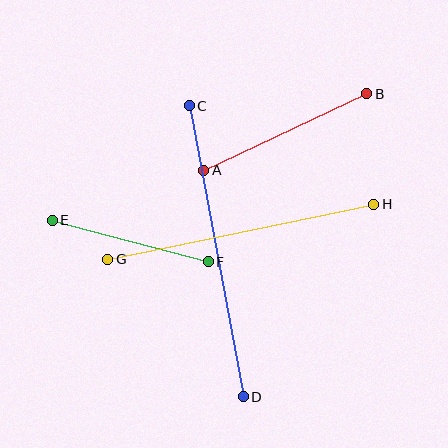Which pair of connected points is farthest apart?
Points C and D are farthest apart.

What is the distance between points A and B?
The distance is approximately 180 pixels.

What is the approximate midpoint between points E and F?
The midpoint is at approximately (130, 241) pixels.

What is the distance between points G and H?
The distance is approximately 271 pixels.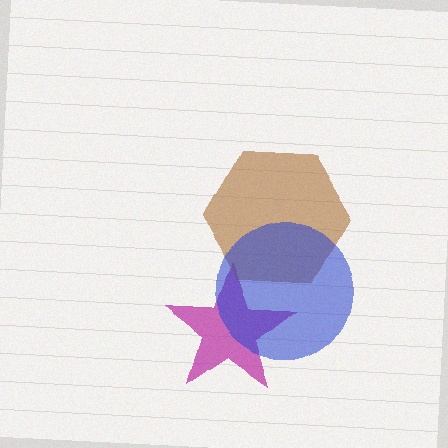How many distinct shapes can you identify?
There are 3 distinct shapes: a magenta star, a brown hexagon, a blue circle.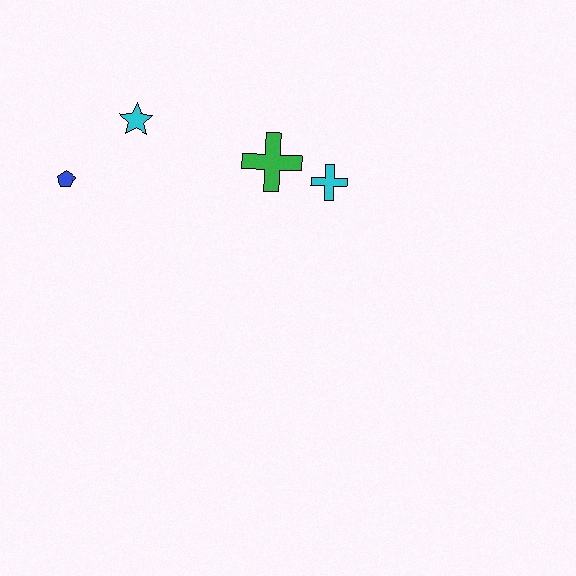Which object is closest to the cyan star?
The blue pentagon is closest to the cyan star.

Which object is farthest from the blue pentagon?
The cyan cross is farthest from the blue pentagon.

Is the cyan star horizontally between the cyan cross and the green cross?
No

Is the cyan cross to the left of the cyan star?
No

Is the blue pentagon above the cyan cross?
No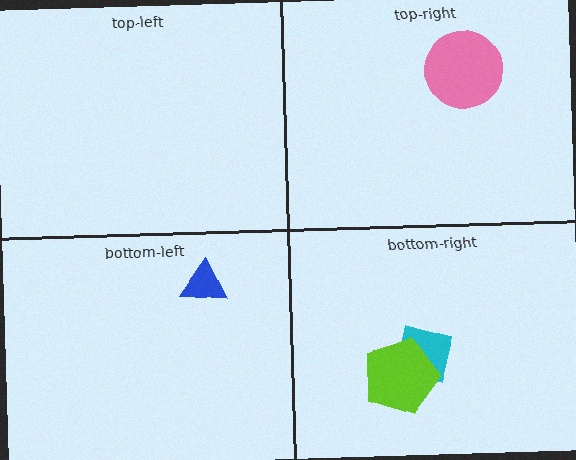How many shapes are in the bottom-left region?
1.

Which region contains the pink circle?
The top-right region.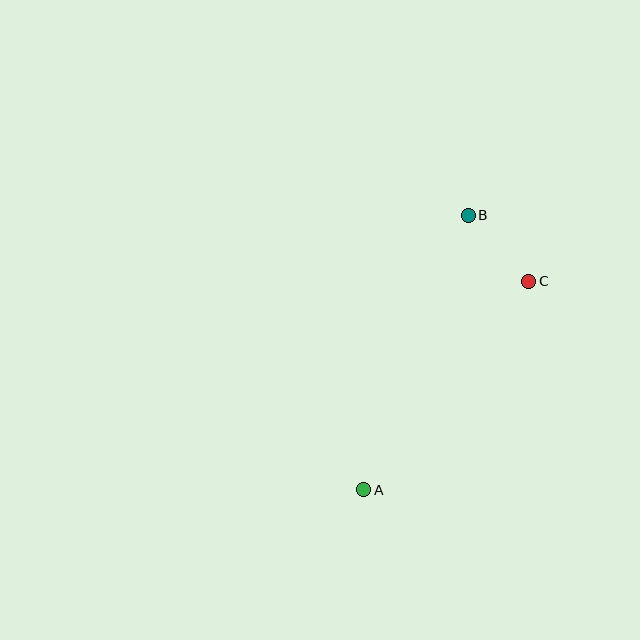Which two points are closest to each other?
Points B and C are closest to each other.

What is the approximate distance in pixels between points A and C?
The distance between A and C is approximately 266 pixels.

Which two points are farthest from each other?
Points A and B are farthest from each other.